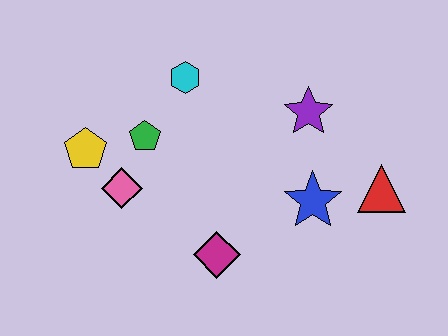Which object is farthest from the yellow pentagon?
The red triangle is farthest from the yellow pentagon.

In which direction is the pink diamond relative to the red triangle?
The pink diamond is to the left of the red triangle.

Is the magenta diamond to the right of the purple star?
No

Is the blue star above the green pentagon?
No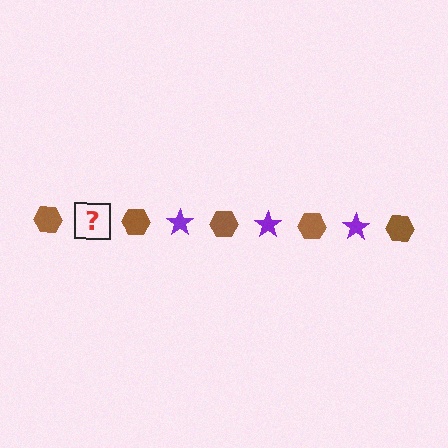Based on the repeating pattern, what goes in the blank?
The blank should be a purple star.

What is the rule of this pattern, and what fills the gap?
The rule is that the pattern alternates between brown hexagon and purple star. The gap should be filled with a purple star.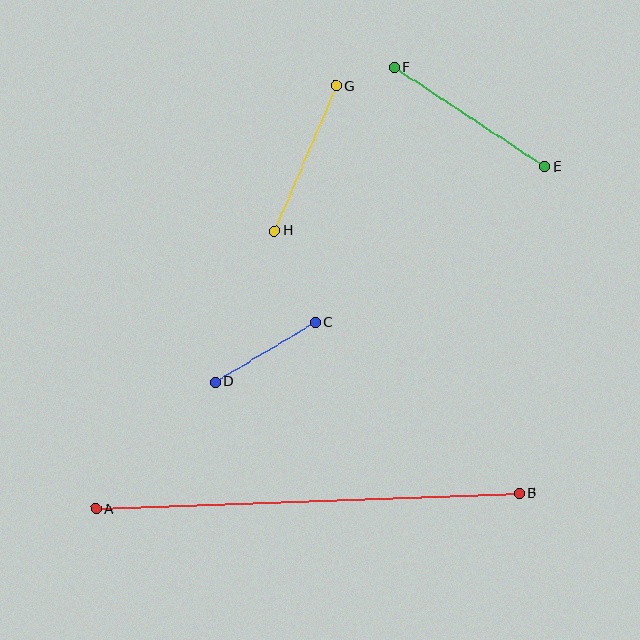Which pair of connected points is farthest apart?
Points A and B are farthest apart.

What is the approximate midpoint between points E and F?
The midpoint is at approximately (469, 117) pixels.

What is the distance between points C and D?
The distance is approximately 117 pixels.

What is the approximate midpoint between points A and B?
The midpoint is at approximately (308, 501) pixels.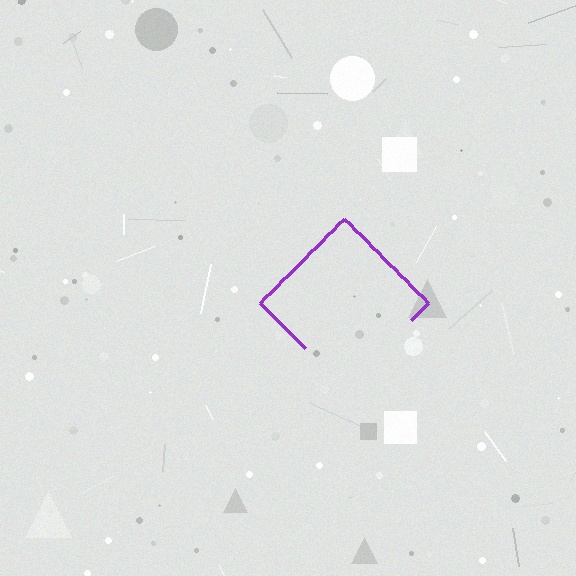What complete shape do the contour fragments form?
The contour fragments form a diamond.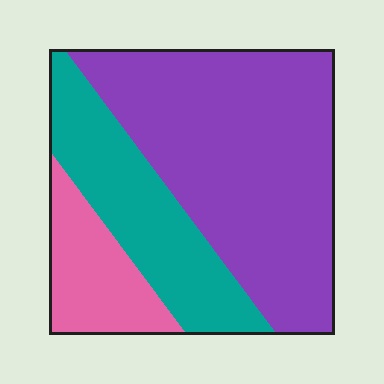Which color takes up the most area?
Purple, at roughly 55%.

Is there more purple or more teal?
Purple.